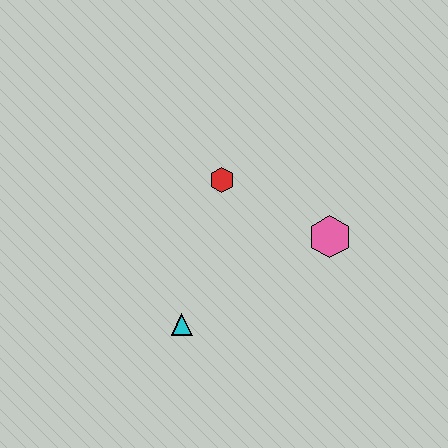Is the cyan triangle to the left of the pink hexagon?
Yes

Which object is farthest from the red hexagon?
The cyan triangle is farthest from the red hexagon.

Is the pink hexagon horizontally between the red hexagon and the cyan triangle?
No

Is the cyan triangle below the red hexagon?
Yes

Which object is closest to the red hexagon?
The pink hexagon is closest to the red hexagon.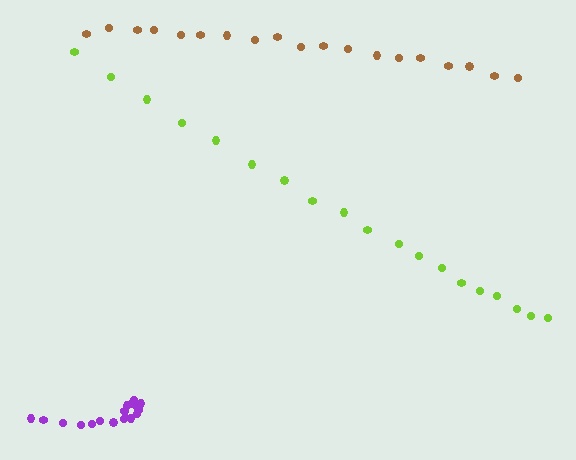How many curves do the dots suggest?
There are 3 distinct paths.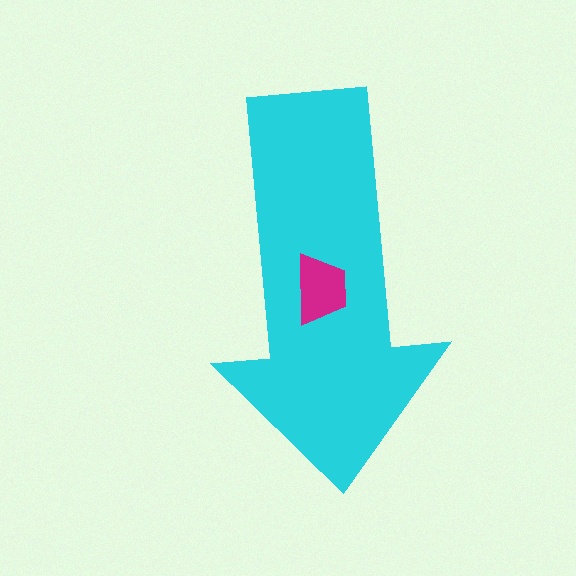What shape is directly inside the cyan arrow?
The magenta trapezoid.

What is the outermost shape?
The cyan arrow.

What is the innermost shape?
The magenta trapezoid.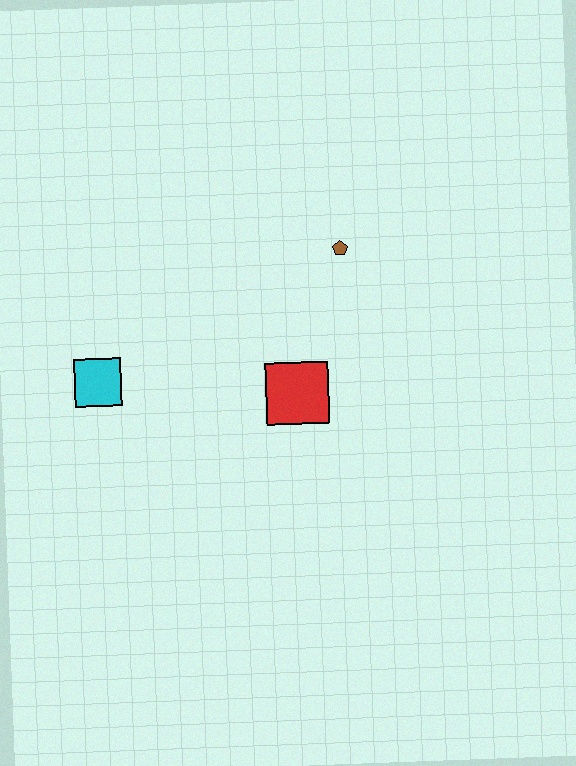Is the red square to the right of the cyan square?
Yes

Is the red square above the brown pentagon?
No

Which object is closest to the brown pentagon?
The red square is closest to the brown pentagon.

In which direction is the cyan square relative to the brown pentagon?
The cyan square is to the left of the brown pentagon.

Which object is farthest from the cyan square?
The brown pentagon is farthest from the cyan square.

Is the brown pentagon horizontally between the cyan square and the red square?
No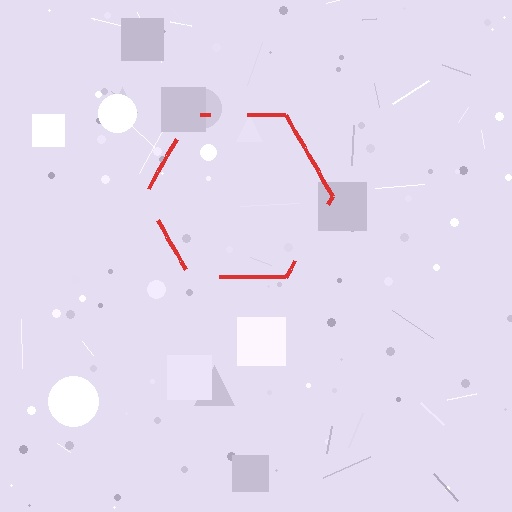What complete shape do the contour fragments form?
The contour fragments form a hexagon.